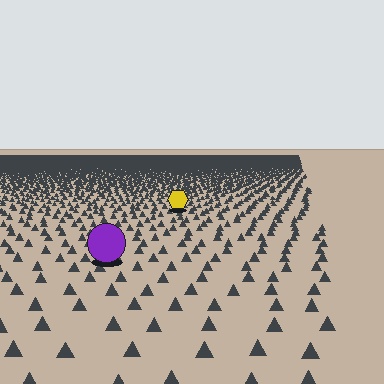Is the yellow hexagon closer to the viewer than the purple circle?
No. The purple circle is closer — you can tell from the texture gradient: the ground texture is coarser near it.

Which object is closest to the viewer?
The purple circle is closest. The texture marks near it are larger and more spread out.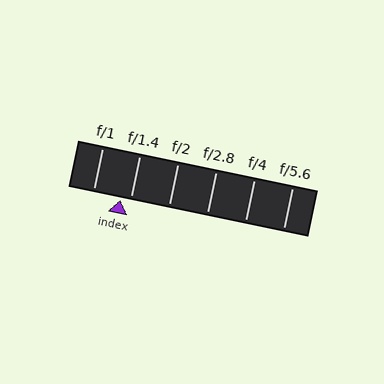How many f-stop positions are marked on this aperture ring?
There are 6 f-stop positions marked.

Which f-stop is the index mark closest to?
The index mark is closest to f/1.4.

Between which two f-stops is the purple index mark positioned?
The index mark is between f/1 and f/1.4.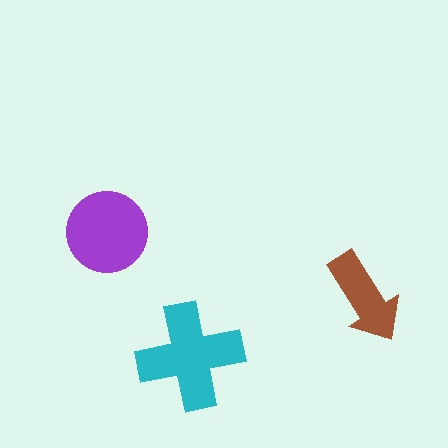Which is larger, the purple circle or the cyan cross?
The cyan cross.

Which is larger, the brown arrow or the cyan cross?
The cyan cross.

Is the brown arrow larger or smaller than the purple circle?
Smaller.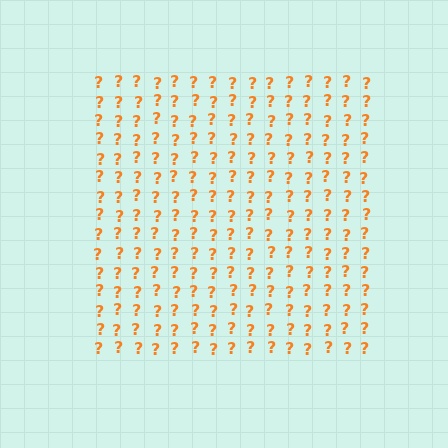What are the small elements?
The small elements are question marks.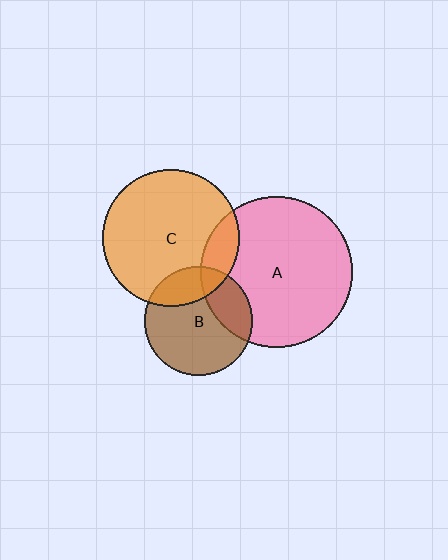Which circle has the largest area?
Circle A (pink).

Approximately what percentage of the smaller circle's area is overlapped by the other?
Approximately 25%.